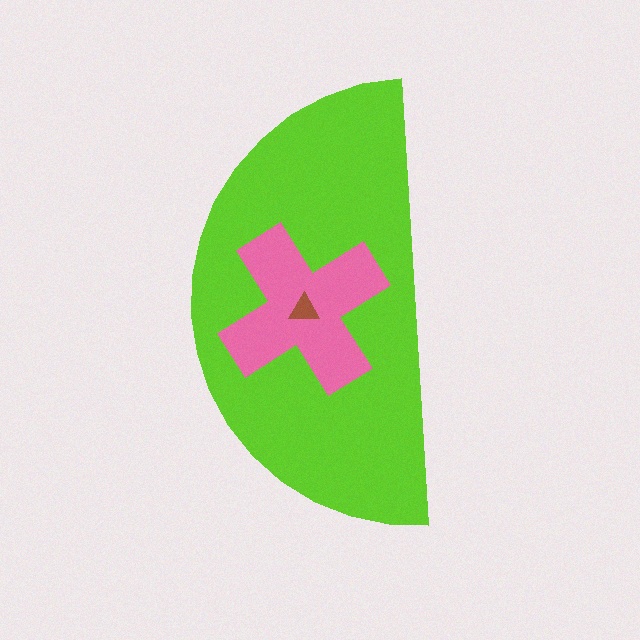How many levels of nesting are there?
3.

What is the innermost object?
The brown triangle.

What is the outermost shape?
The lime semicircle.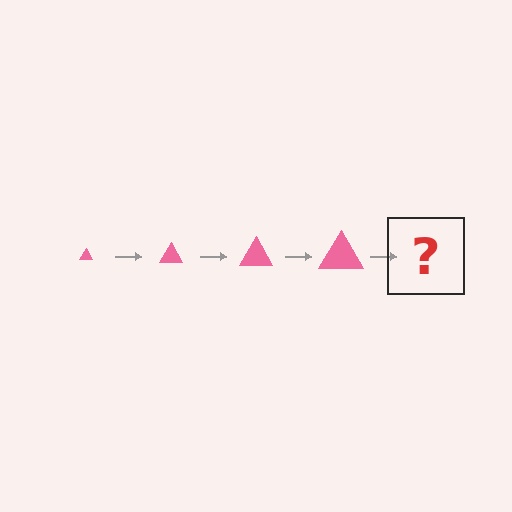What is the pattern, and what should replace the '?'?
The pattern is that the triangle gets progressively larger each step. The '?' should be a pink triangle, larger than the previous one.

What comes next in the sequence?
The next element should be a pink triangle, larger than the previous one.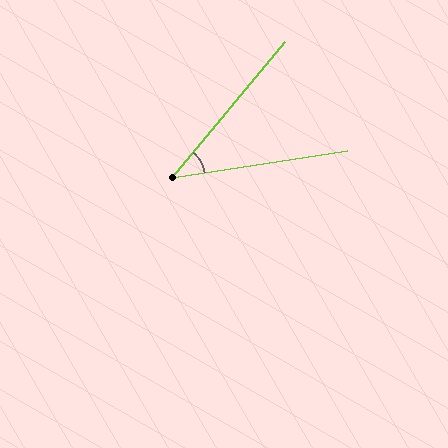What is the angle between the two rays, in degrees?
Approximately 41 degrees.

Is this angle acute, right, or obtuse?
It is acute.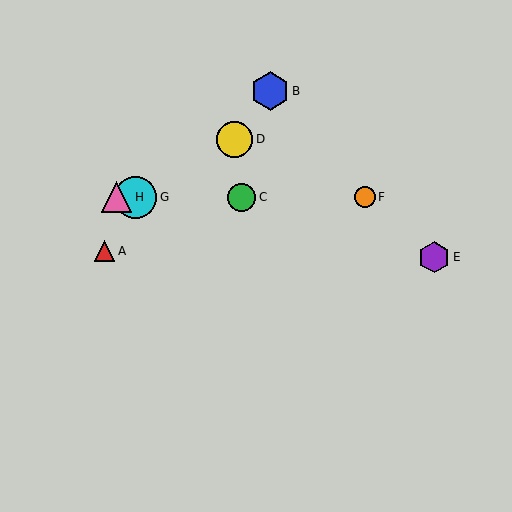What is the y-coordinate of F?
Object F is at y≈197.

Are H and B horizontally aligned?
No, H is at y≈197 and B is at y≈91.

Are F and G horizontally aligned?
Yes, both are at y≈197.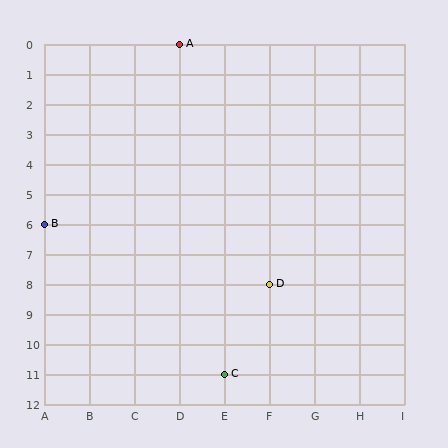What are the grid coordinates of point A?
Point A is at grid coordinates (D, 0).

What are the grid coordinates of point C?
Point C is at grid coordinates (E, 11).